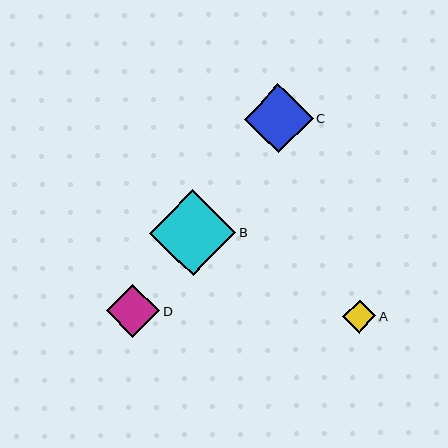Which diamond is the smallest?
Diamond A is the smallest with a size of approximately 33 pixels.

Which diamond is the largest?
Diamond B is the largest with a size of approximately 87 pixels.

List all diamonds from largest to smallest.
From largest to smallest: B, C, D, A.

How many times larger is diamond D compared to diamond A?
Diamond D is approximately 1.6 times the size of diamond A.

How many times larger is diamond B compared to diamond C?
Diamond B is approximately 1.3 times the size of diamond C.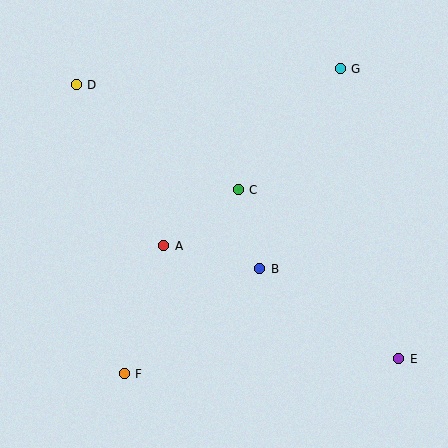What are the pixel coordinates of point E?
Point E is at (399, 359).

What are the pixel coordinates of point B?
Point B is at (260, 269).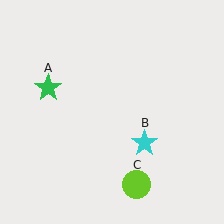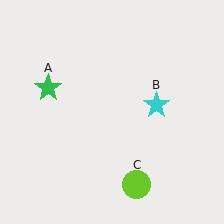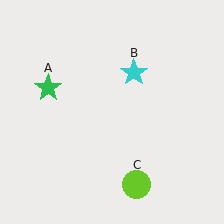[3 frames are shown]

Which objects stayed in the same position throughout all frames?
Green star (object A) and lime circle (object C) remained stationary.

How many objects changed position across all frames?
1 object changed position: cyan star (object B).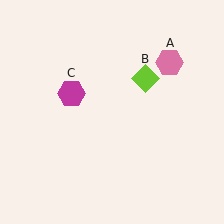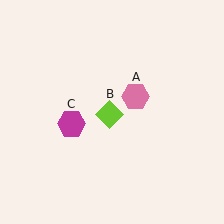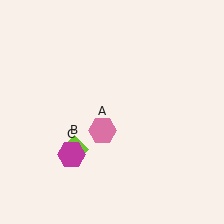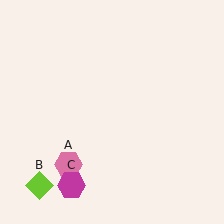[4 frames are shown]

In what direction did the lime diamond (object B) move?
The lime diamond (object B) moved down and to the left.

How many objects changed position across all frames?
3 objects changed position: pink hexagon (object A), lime diamond (object B), magenta hexagon (object C).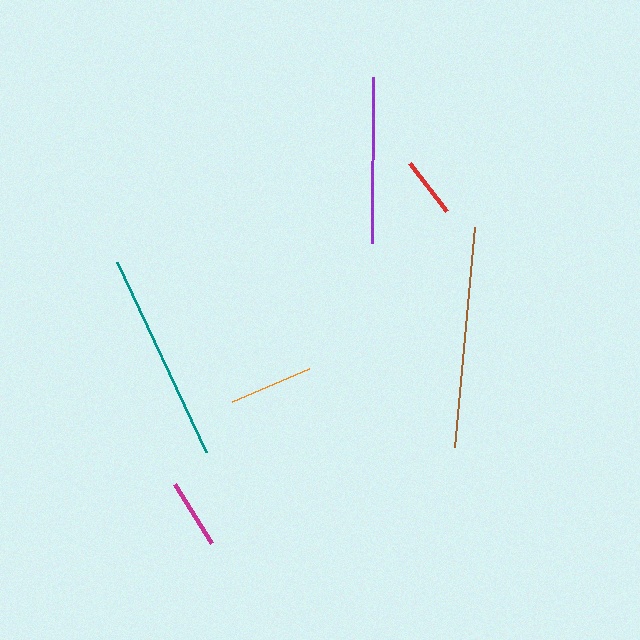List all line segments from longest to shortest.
From longest to shortest: brown, teal, purple, orange, magenta, red.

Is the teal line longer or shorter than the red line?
The teal line is longer than the red line.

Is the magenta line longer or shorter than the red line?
The magenta line is longer than the red line.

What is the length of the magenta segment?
The magenta segment is approximately 69 pixels long.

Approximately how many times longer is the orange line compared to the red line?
The orange line is approximately 1.4 times the length of the red line.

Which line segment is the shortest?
The red line is the shortest at approximately 61 pixels.